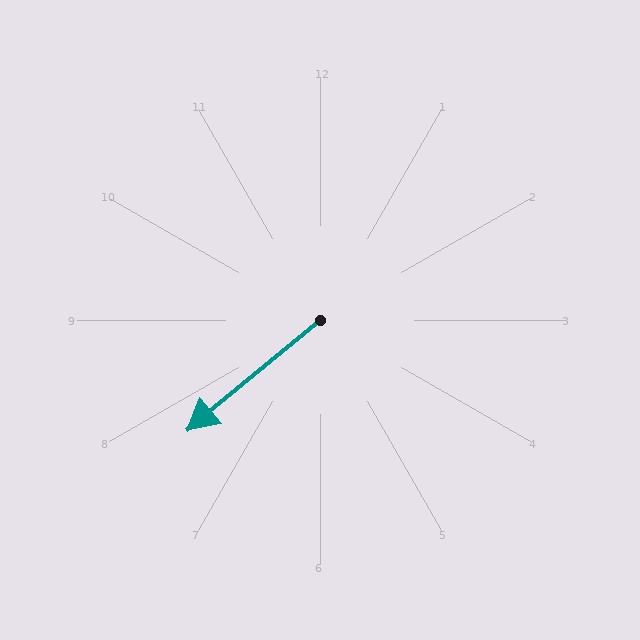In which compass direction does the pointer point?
Southwest.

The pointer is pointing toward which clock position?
Roughly 8 o'clock.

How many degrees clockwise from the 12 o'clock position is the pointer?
Approximately 230 degrees.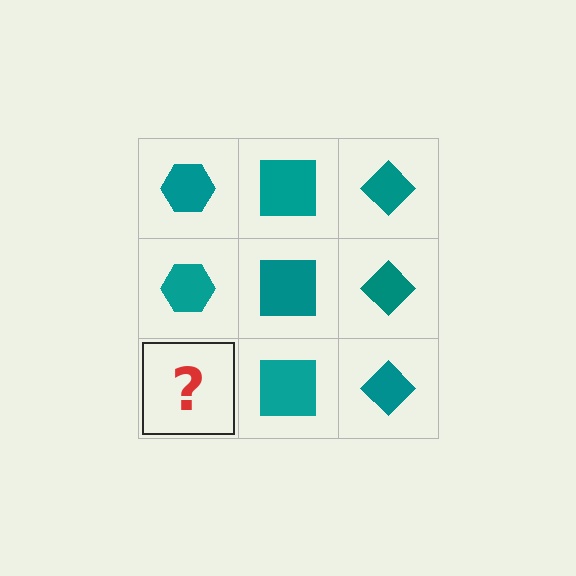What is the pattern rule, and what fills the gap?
The rule is that each column has a consistent shape. The gap should be filled with a teal hexagon.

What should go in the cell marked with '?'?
The missing cell should contain a teal hexagon.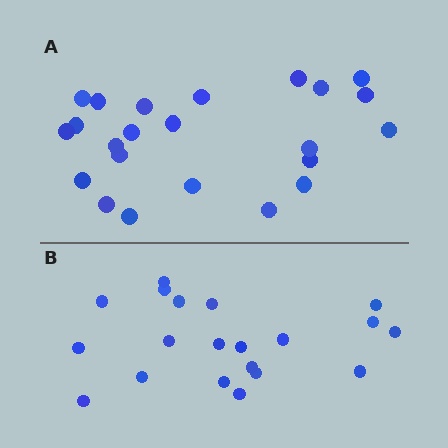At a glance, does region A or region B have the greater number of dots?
Region A (the top region) has more dots.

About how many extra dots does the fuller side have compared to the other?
Region A has just a few more — roughly 2 or 3 more dots than region B.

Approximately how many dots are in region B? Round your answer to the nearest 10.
About 20 dots.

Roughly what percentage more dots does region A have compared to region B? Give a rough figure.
About 15% more.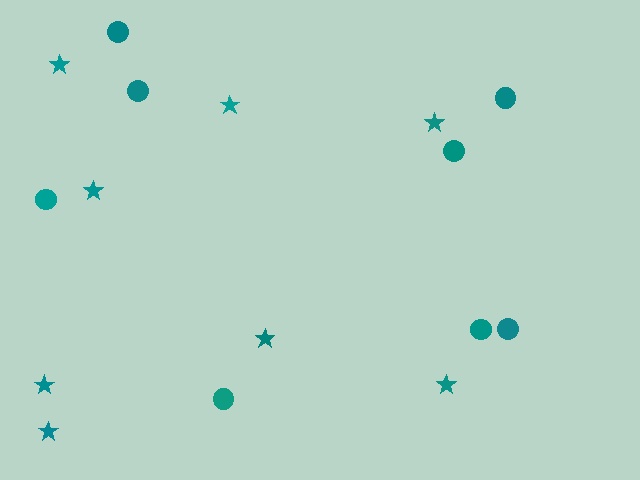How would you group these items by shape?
There are 2 groups: one group of circles (8) and one group of stars (8).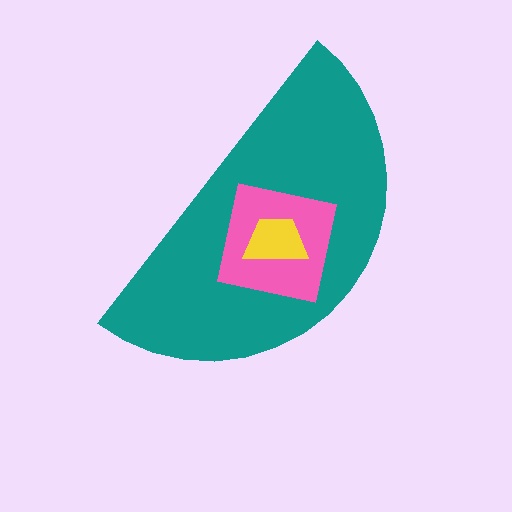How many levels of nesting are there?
3.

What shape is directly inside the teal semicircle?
The pink square.